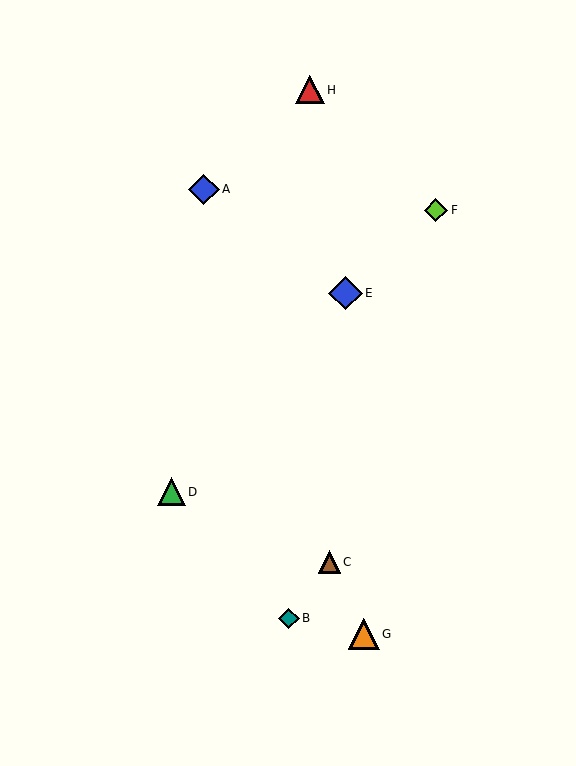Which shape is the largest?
The blue diamond (labeled E) is the largest.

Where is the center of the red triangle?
The center of the red triangle is at (310, 90).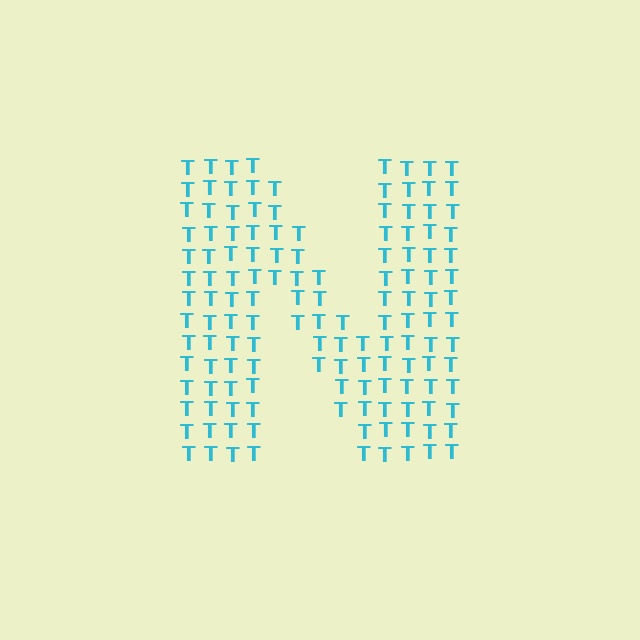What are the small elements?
The small elements are letter T's.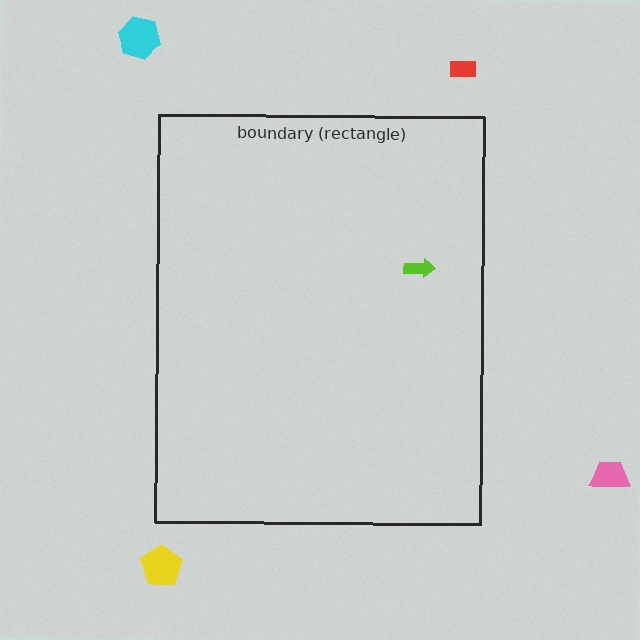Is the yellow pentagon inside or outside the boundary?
Outside.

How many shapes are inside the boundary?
1 inside, 4 outside.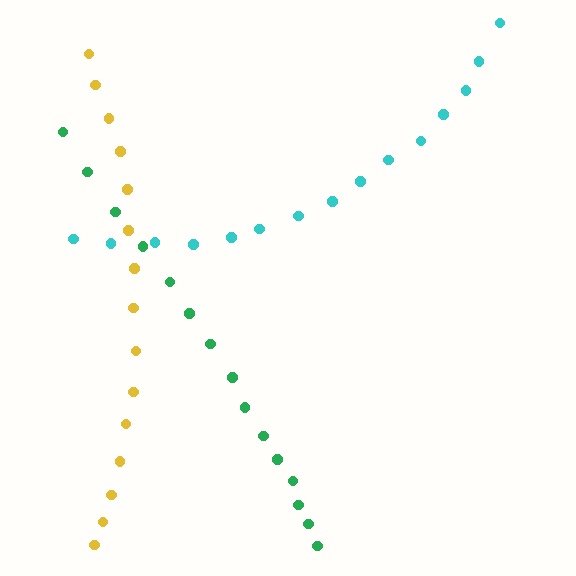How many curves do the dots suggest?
There are 3 distinct paths.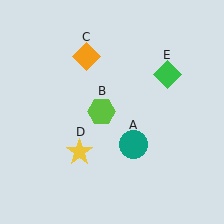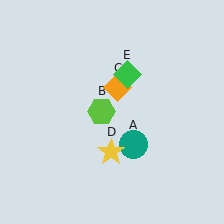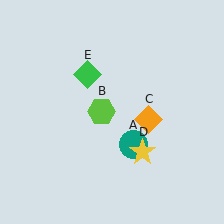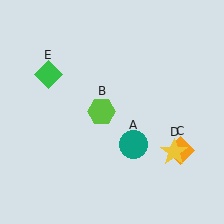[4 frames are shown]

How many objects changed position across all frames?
3 objects changed position: orange diamond (object C), yellow star (object D), green diamond (object E).